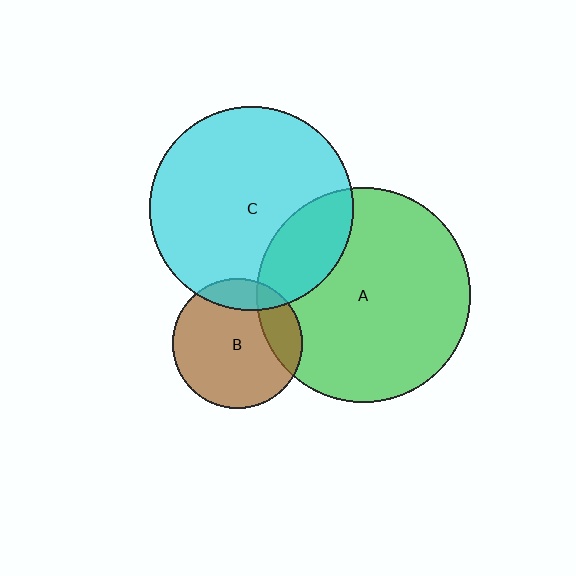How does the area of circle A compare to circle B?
Approximately 2.7 times.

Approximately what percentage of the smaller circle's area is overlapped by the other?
Approximately 20%.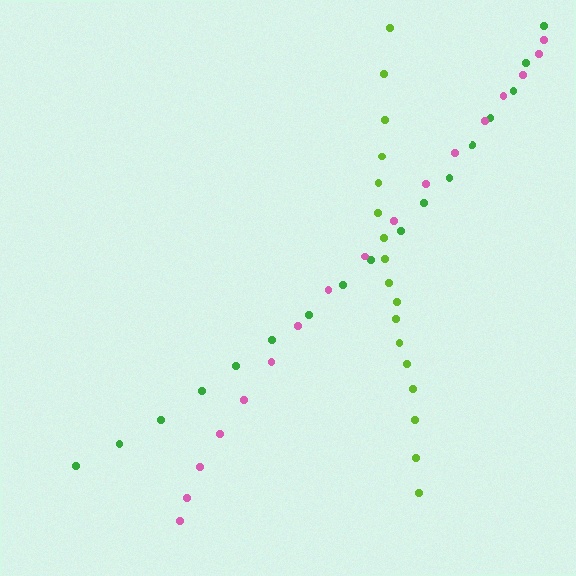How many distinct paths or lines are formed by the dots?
There are 3 distinct paths.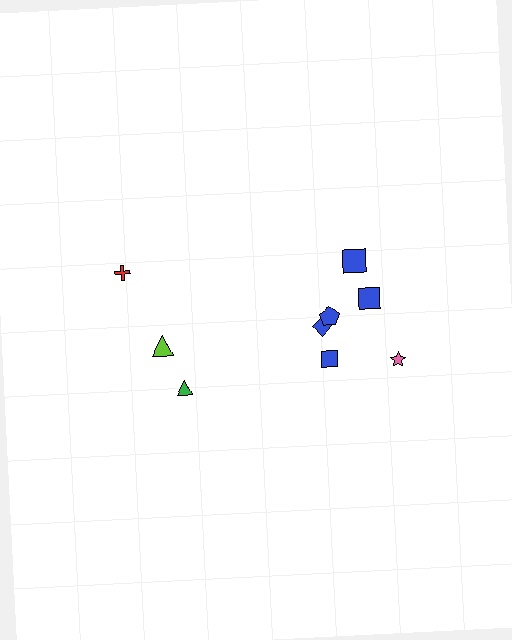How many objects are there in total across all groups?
There are 9 objects.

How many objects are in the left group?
There are 3 objects.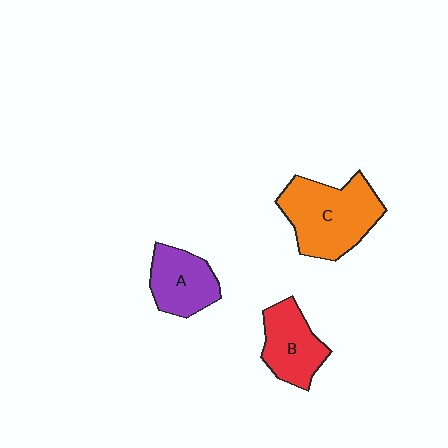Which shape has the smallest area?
Shape A (purple).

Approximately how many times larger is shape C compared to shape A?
Approximately 1.6 times.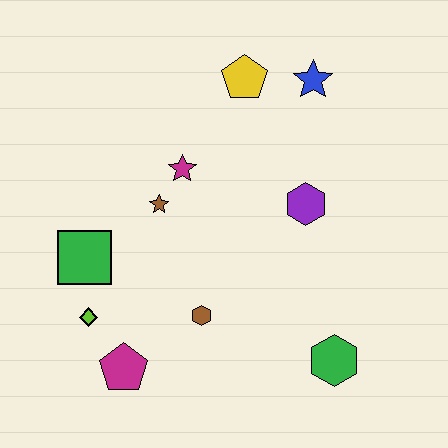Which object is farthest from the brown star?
The green hexagon is farthest from the brown star.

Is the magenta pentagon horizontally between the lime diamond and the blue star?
Yes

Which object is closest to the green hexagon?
The brown hexagon is closest to the green hexagon.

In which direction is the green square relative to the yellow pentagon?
The green square is below the yellow pentagon.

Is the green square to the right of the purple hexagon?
No